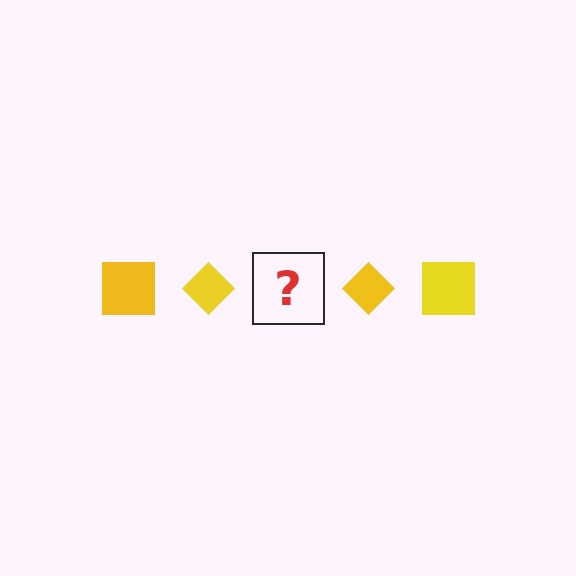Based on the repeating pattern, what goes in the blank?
The blank should be a yellow square.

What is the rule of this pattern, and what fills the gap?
The rule is that the pattern cycles through square, diamond shapes in yellow. The gap should be filled with a yellow square.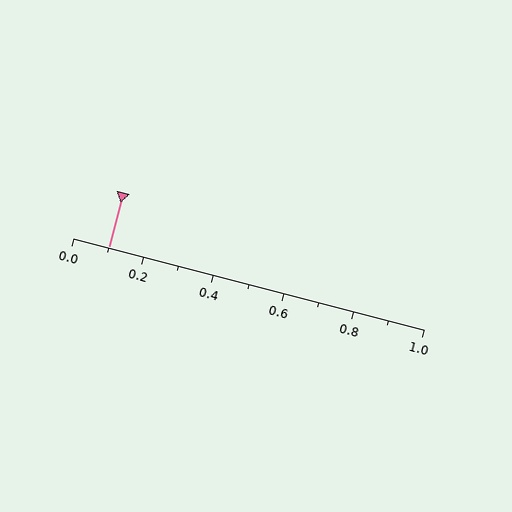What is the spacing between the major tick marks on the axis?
The major ticks are spaced 0.2 apart.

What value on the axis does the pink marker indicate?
The marker indicates approximately 0.1.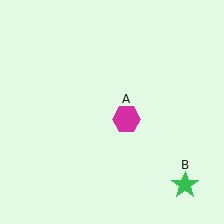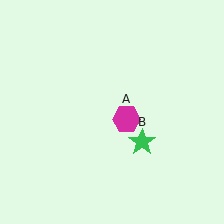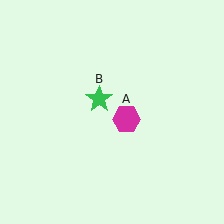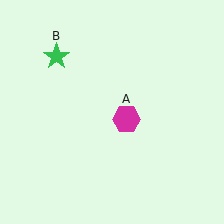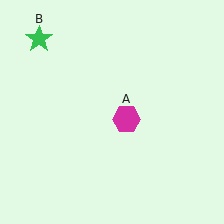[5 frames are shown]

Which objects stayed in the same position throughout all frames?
Magenta hexagon (object A) remained stationary.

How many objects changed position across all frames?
1 object changed position: green star (object B).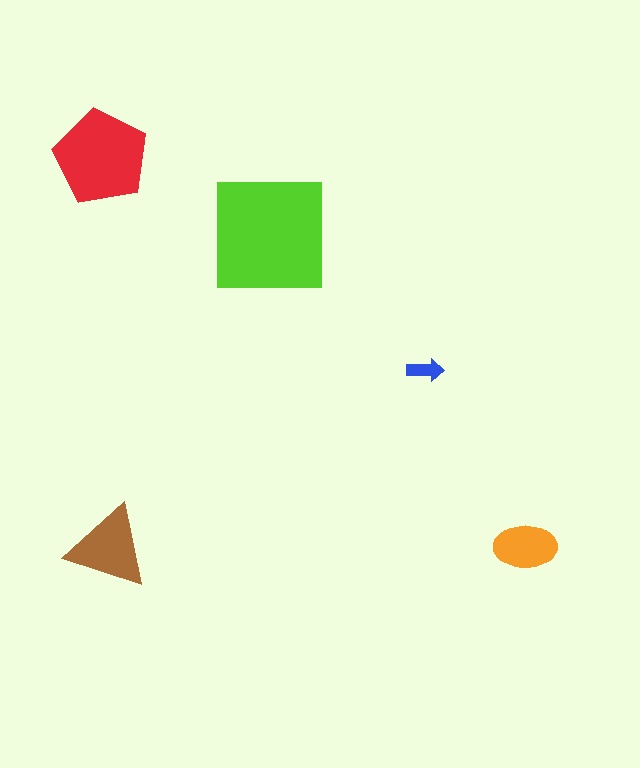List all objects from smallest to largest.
The blue arrow, the orange ellipse, the brown triangle, the red pentagon, the lime square.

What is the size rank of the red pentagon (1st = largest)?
2nd.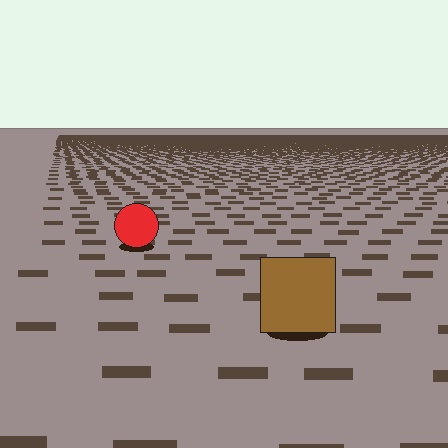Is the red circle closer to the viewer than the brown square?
No. The brown square is closer — you can tell from the texture gradient: the ground texture is coarser near it.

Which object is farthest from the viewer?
The red circle is farthest from the viewer. It appears smaller and the ground texture around it is denser.